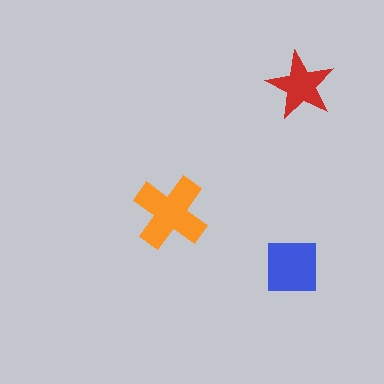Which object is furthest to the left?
The orange cross is leftmost.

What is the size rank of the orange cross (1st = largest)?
1st.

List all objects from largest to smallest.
The orange cross, the blue square, the red star.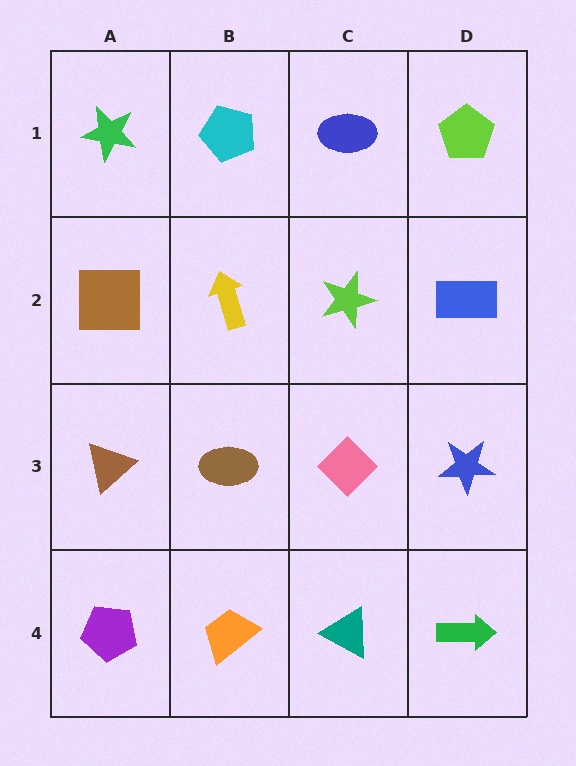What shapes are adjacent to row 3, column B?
A yellow arrow (row 2, column B), an orange trapezoid (row 4, column B), a brown triangle (row 3, column A), a pink diamond (row 3, column C).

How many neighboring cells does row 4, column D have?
2.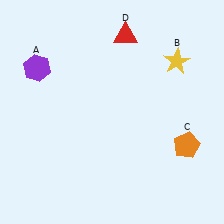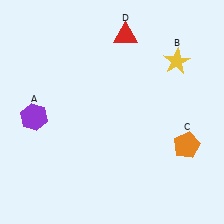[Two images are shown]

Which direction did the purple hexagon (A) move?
The purple hexagon (A) moved down.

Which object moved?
The purple hexagon (A) moved down.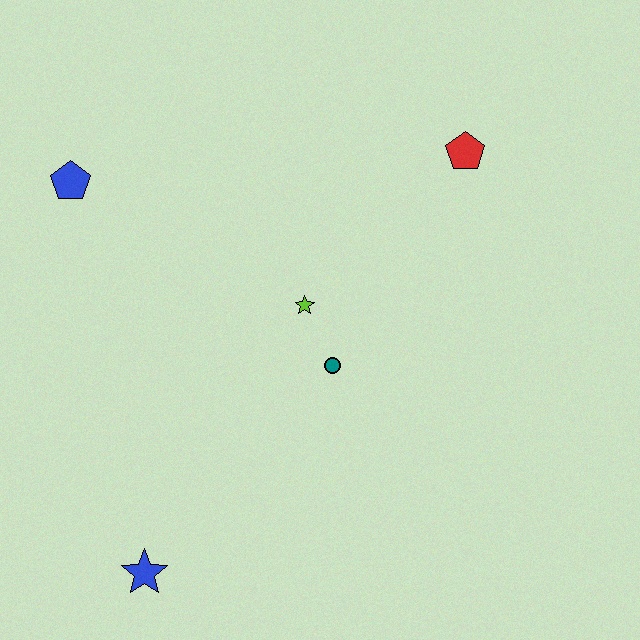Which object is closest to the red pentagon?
The lime star is closest to the red pentagon.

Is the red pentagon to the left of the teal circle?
No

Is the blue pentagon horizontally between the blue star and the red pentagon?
No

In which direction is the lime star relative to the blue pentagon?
The lime star is to the right of the blue pentagon.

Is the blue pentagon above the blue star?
Yes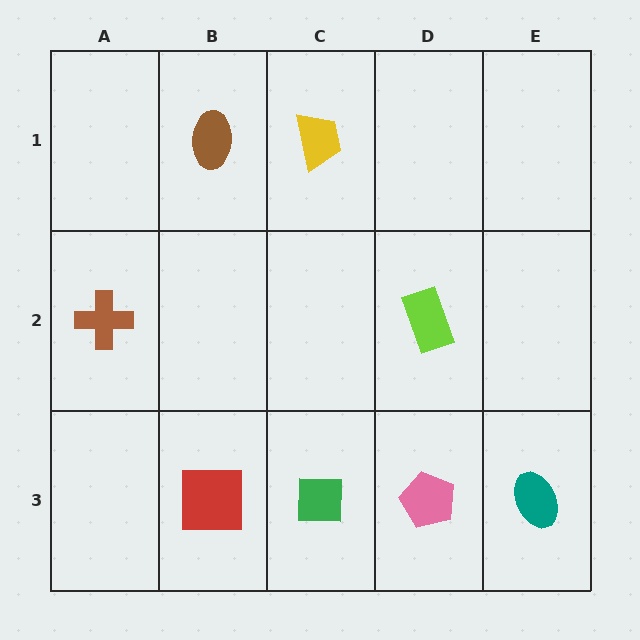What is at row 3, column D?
A pink pentagon.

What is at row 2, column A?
A brown cross.